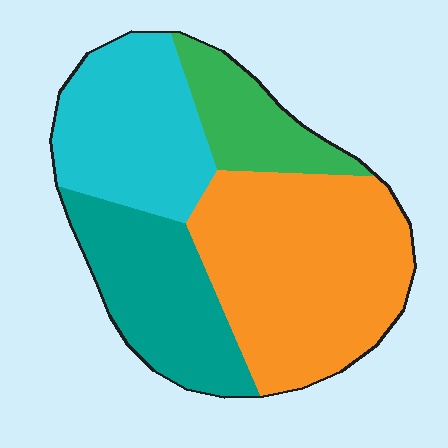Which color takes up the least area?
Green, at roughly 15%.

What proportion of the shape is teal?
Teal covers 22% of the shape.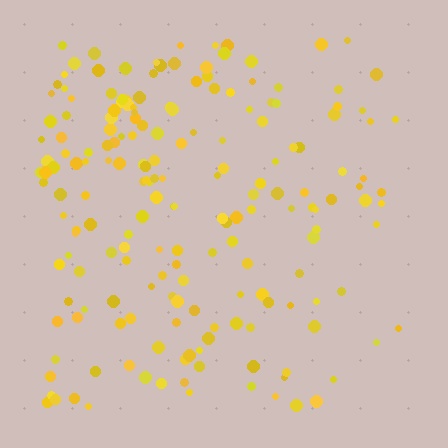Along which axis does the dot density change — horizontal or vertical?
Horizontal.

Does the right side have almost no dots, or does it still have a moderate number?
Still a moderate number, just noticeably fewer than the left.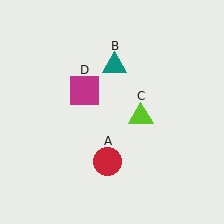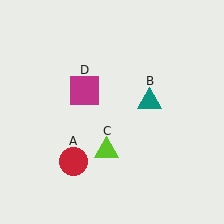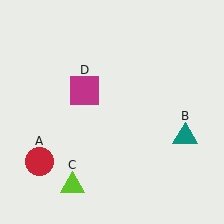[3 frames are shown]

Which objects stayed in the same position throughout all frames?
Magenta square (object D) remained stationary.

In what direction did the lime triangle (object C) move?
The lime triangle (object C) moved down and to the left.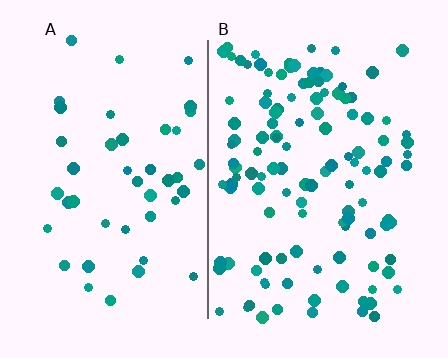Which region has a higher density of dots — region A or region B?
B (the right).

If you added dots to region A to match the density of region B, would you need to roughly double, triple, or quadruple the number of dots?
Approximately triple.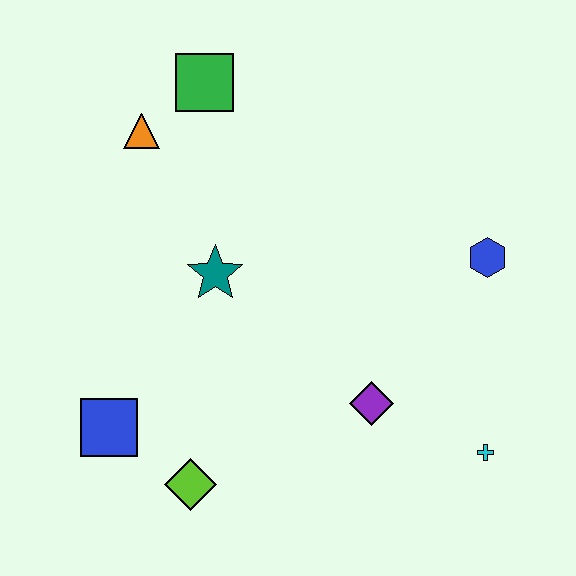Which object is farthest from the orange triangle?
The cyan cross is farthest from the orange triangle.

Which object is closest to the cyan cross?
The purple diamond is closest to the cyan cross.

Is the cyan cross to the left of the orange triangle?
No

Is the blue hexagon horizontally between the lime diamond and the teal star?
No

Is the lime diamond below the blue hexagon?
Yes